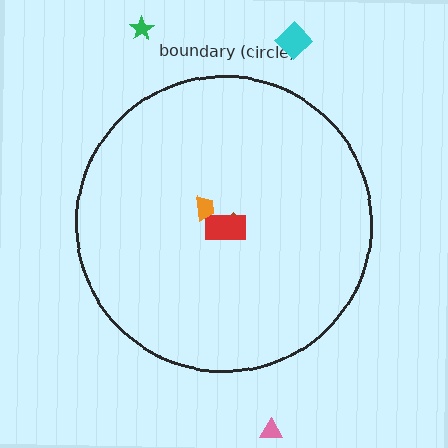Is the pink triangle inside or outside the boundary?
Outside.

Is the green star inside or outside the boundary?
Outside.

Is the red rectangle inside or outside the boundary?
Inside.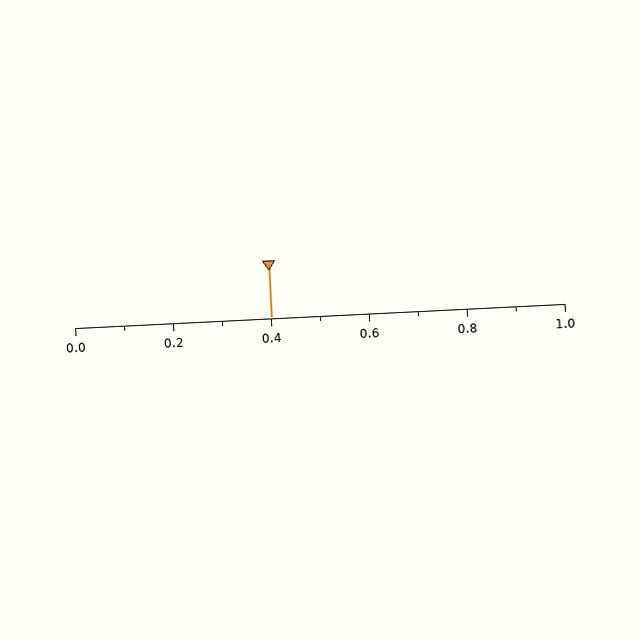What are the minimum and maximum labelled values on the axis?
The axis runs from 0.0 to 1.0.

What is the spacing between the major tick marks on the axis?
The major ticks are spaced 0.2 apart.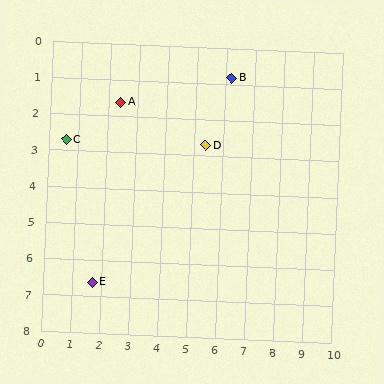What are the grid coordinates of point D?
Point D is at approximately (5.4, 2.7).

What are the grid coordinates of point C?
Point C is at approximately (0.6, 2.7).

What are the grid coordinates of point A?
Point A is at approximately (2.4, 1.6).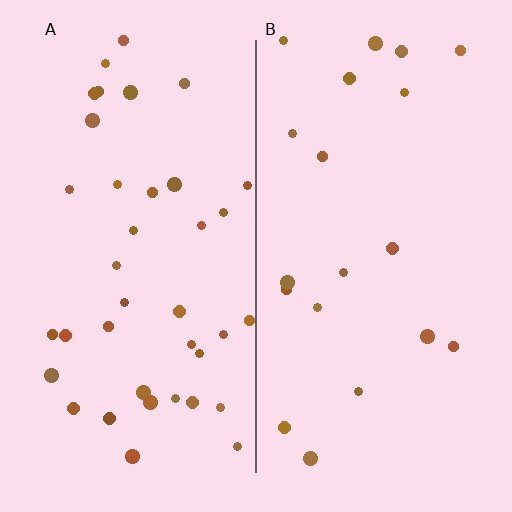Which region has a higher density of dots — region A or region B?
A (the left).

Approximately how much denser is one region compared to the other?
Approximately 2.0× — region A over region B.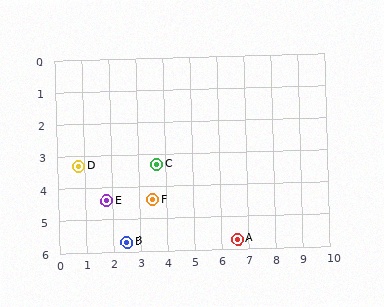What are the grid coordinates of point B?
Point B is at approximately (2.5, 5.7).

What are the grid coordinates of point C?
Point C is at approximately (3.7, 3.3).